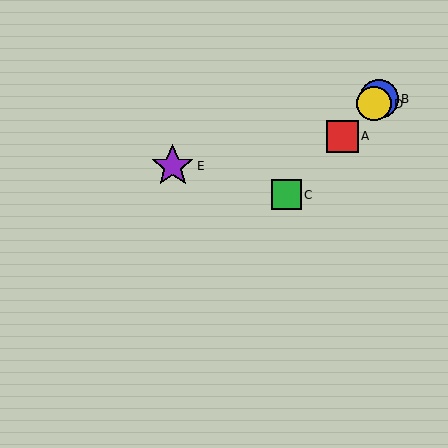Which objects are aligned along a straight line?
Objects A, B, C, D are aligned along a straight line.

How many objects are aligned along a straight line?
4 objects (A, B, C, D) are aligned along a straight line.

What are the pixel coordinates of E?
Object E is at (173, 166).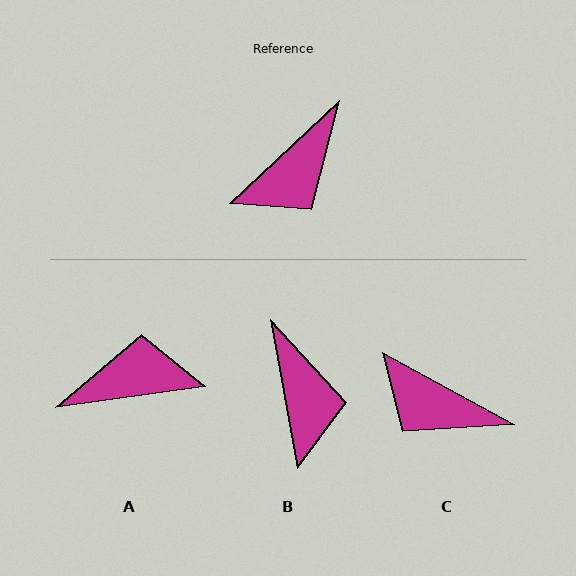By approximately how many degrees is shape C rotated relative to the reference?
Approximately 72 degrees clockwise.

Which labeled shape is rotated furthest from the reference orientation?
A, about 145 degrees away.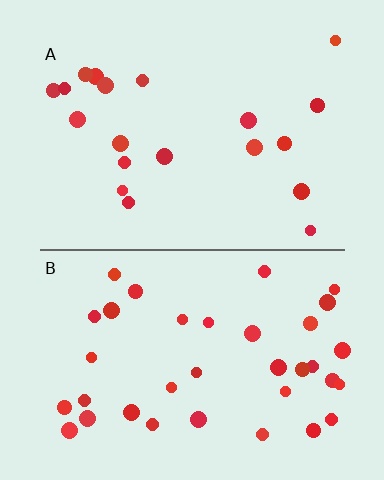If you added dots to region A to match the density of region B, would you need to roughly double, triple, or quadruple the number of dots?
Approximately double.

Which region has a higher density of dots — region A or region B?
B (the bottom).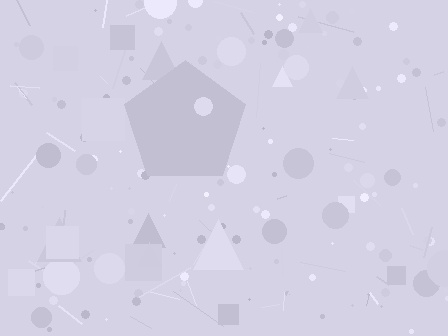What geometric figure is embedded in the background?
A pentagon is embedded in the background.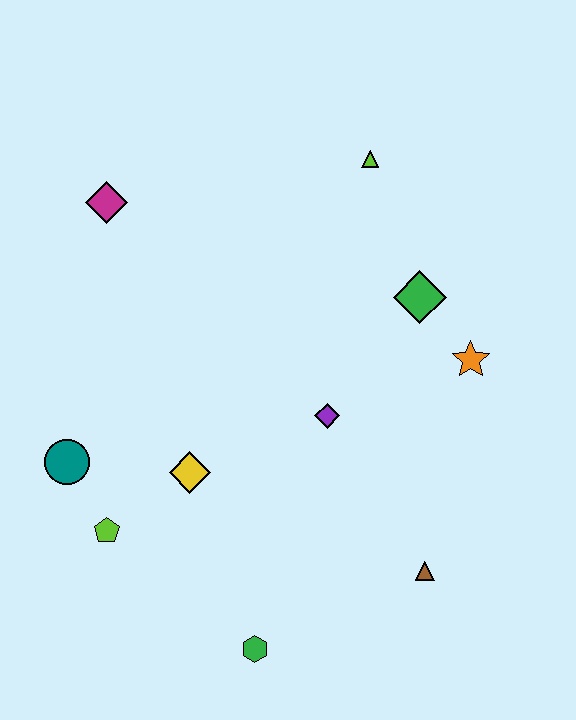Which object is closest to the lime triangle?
The green diamond is closest to the lime triangle.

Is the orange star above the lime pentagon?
Yes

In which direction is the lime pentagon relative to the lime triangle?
The lime pentagon is below the lime triangle.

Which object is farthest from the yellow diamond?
The lime triangle is farthest from the yellow diamond.